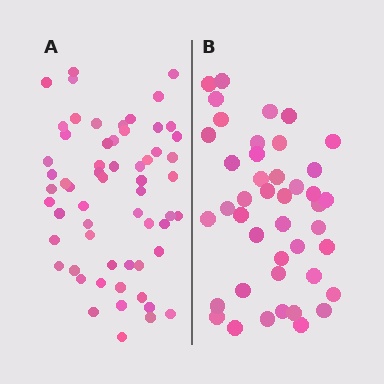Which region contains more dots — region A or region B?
Region A (the left region) has more dots.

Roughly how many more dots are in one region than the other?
Region A has approximately 15 more dots than region B.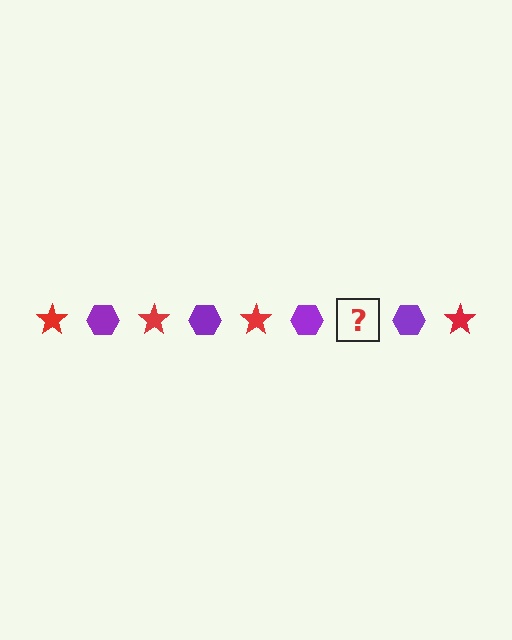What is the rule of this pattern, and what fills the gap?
The rule is that the pattern alternates between red star and purple hexagon. The gap should be filled with a red star.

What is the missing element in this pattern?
The missing element is a red star.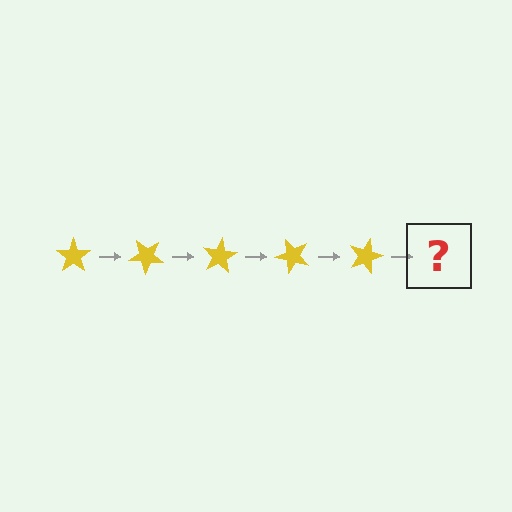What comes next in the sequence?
The next element should be a yellow star rotated 200 degrees.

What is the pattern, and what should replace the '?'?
The pattern is that the star rotates 40 degrees each step. The '?' should be a yellow star rotated 200 degrees.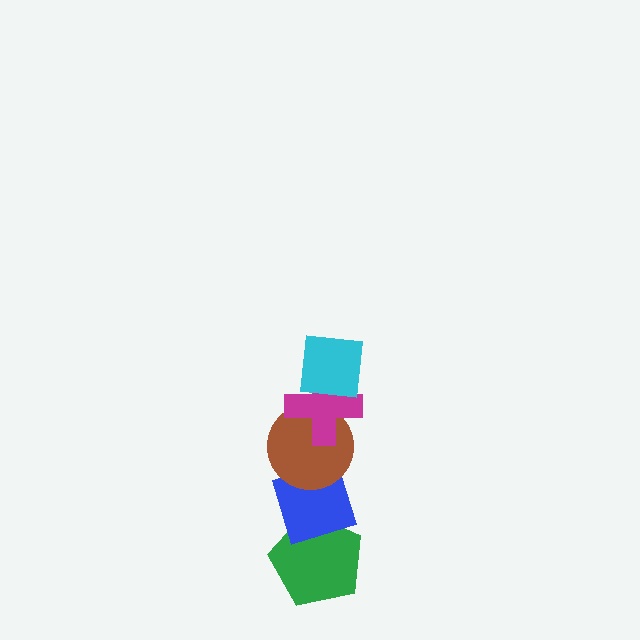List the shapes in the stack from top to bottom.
From top to bottom: the cyan square, the magenta cross, the brown circle, the blue diamond, the green pentagon.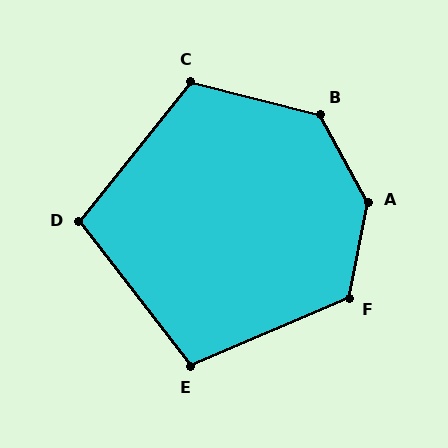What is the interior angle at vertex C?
Approximately 115 degrees (obtuse).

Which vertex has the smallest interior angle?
D, at approximately 103 degrees.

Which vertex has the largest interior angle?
A, at approximately 140 degrees.